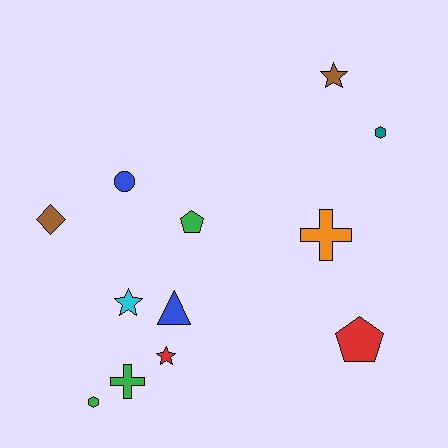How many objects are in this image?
There are 12 objects.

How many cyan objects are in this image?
There is 1 cyan object.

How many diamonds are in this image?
There is 1 diamond.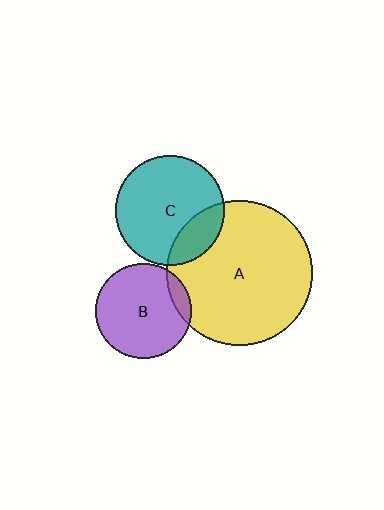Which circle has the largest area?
Circle A (yellow).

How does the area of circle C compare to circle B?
Approximately 1.3 times.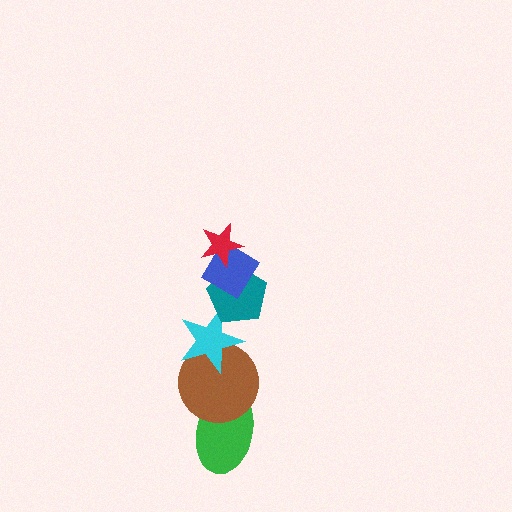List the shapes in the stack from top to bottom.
From top to bottom: the red star, the blue diamond, the teal pentagon, the cyan star, the brown circle, the green ellipse.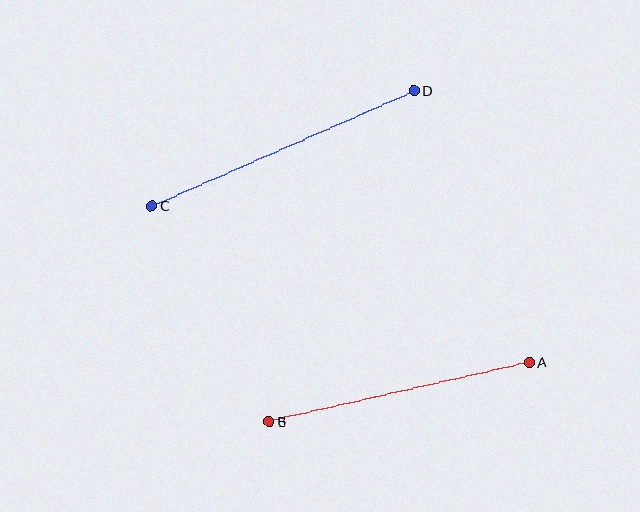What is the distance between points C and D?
The distance is approximately 287 pixels.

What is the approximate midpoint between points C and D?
The midpoint is at approximately (283, 149) pixels.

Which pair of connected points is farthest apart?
Points C and D are farthest apart.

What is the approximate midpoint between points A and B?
The midpoint is at approximately (399, 392) pixels.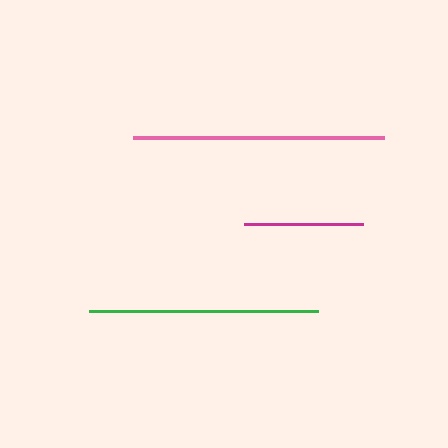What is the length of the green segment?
The green segment is approximately 230 pixels long.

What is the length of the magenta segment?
The magenta segment is approximately 120 pixels long.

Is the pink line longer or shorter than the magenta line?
The pink line is longer than the magenta line.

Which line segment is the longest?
The pink line is the longest at approximately 251 pixels.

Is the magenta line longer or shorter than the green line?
The green line is longer than the magenta line.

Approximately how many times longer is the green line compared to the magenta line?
The green line is approximately 1.9 times the length of the magenta line.